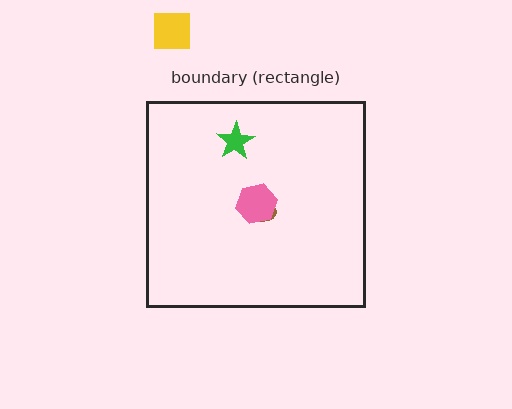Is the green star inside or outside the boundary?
Inside.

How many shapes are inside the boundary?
3 inside, 1 outside.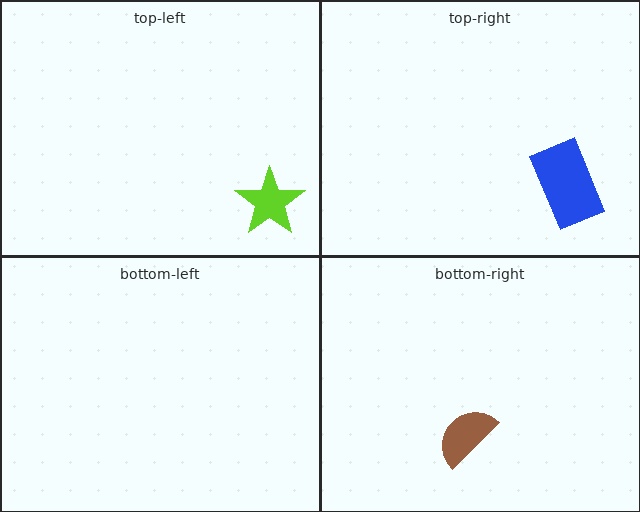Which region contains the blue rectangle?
The top-right region.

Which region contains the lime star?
The top-left region.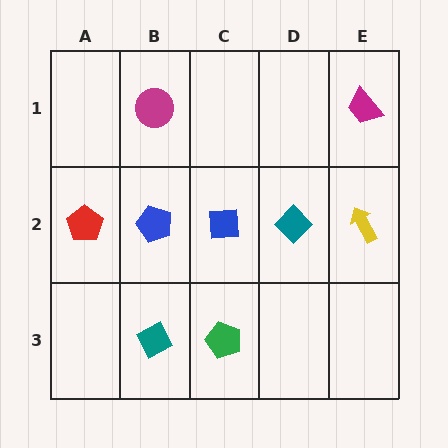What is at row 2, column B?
A blue pentagon.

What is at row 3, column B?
A teal diamond.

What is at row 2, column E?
A yellow arrow.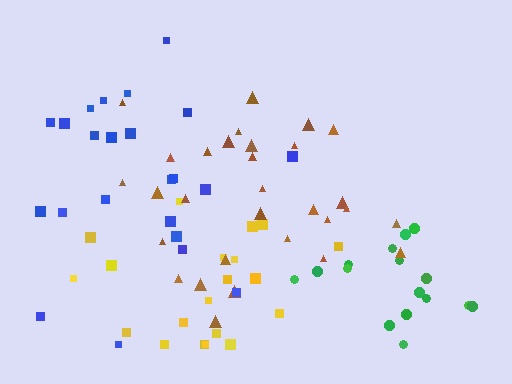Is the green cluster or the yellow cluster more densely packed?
Yellow.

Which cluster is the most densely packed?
Brown.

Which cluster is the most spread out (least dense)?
Green.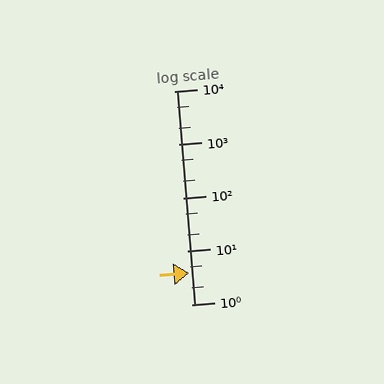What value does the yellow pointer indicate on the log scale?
The pointer indicates approximately 3.8.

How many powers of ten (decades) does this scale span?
The scale spans 4 decades, from 1 to 10000.